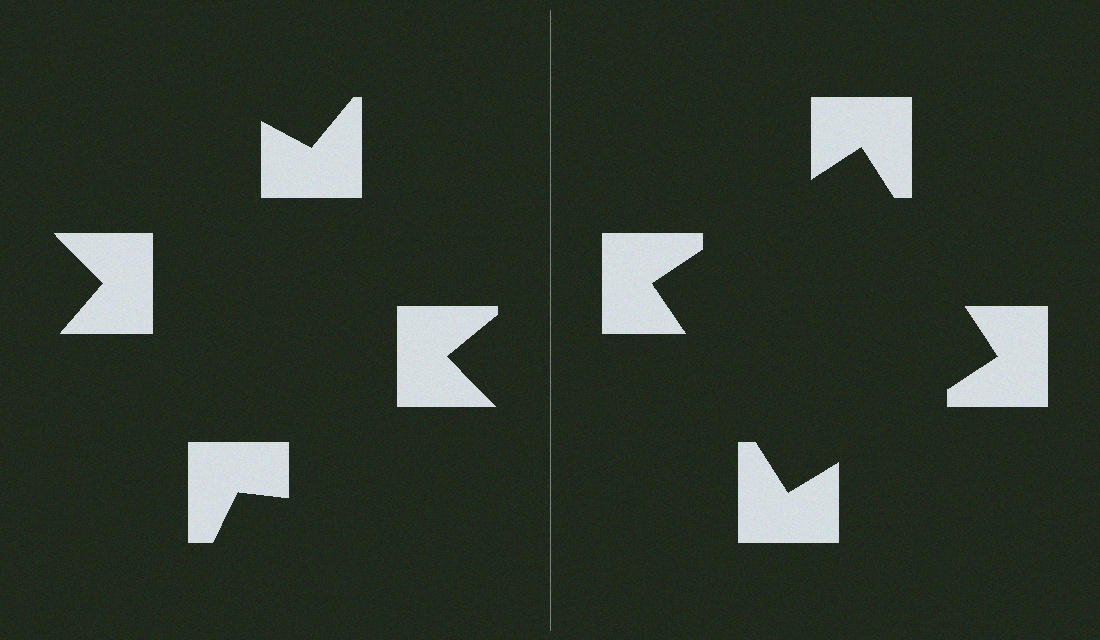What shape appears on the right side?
An illusory square.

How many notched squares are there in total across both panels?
8 — 4 on each side.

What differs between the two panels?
The notched squares are positioned identically on both sides; only the wedge orientations differ. On the right they align to a square; on the left they are misaligned.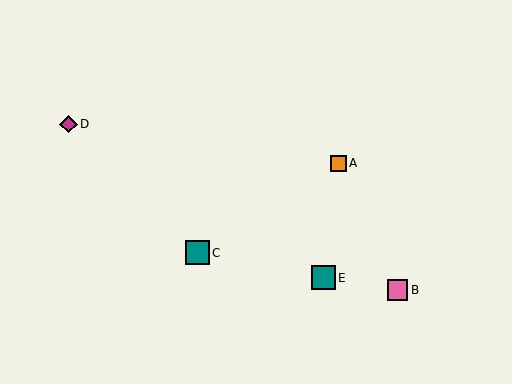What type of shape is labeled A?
Shape A is an orange square.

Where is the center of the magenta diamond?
The center of the magenta diamond is at (68, 124).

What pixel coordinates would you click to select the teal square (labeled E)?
Click at (323, 278) to select the teal square E.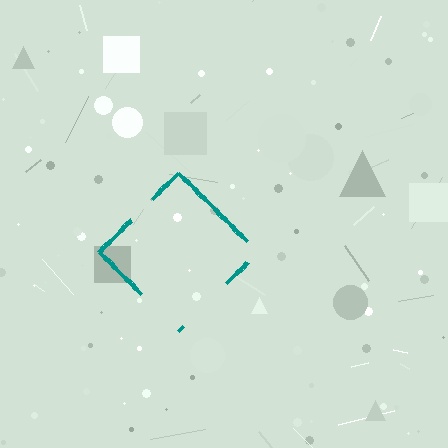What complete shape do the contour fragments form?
The contour fragments form a diamond.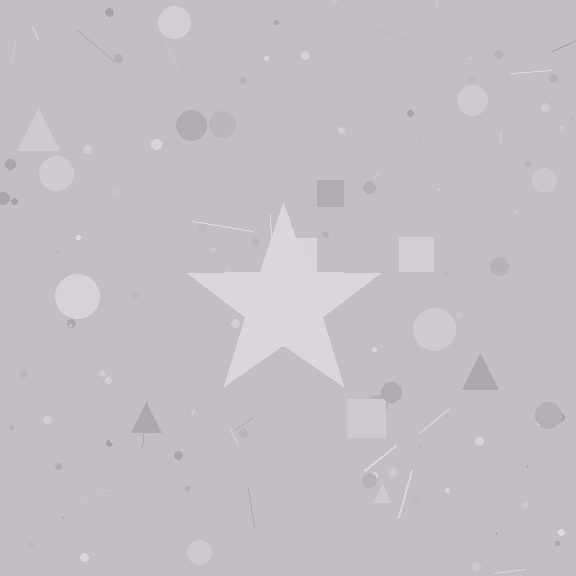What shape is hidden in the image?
A star is hidden in the image.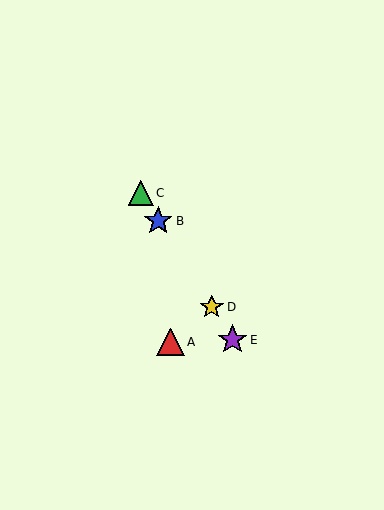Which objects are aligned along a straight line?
Objects B, C, D, E are aligned along a straight line.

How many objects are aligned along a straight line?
4 objects (B, C, D, E) are aligned along a straight line.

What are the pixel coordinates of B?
Object B is at (158, 221).